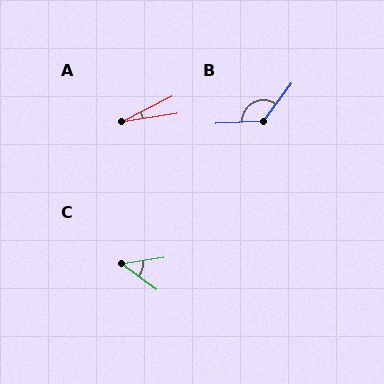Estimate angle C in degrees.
Approximately 45 degrees.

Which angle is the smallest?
A, at approximately 18 degrees.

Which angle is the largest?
B, at approximately 130 degrees.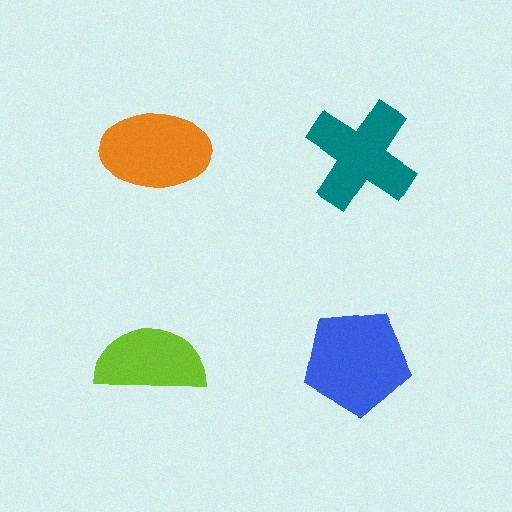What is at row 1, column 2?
A teal cross.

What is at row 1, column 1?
An orange ellipse.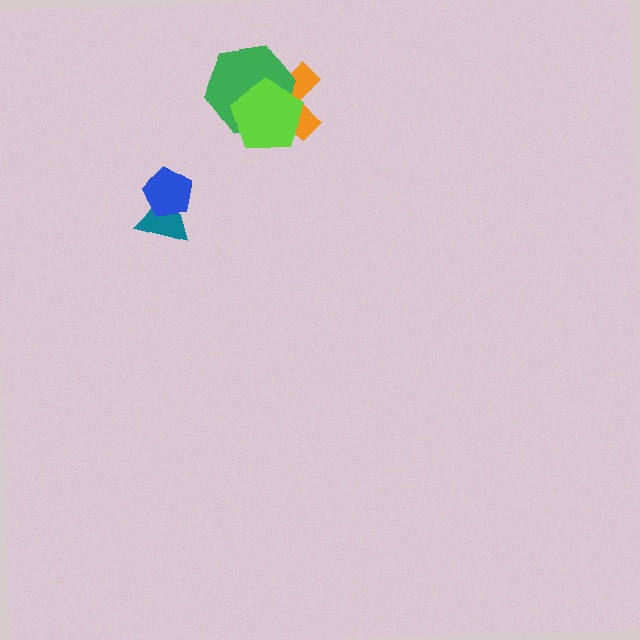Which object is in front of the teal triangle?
The blue pentagon is in front of the teal triangle.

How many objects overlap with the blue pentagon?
1 object overlaps with the blue pentagon.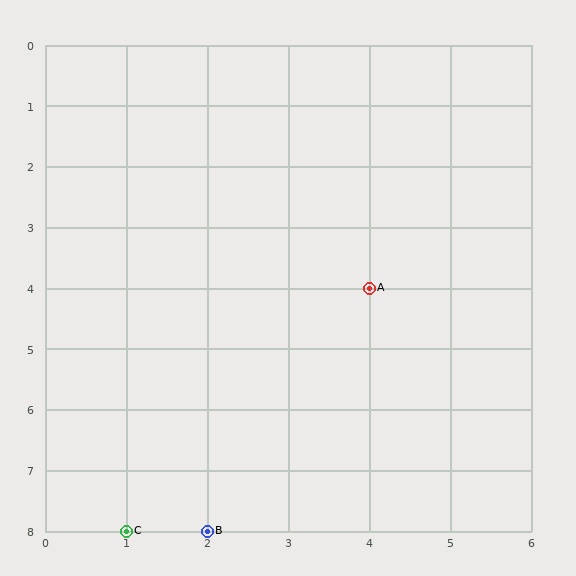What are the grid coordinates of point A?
Point A is at grid coordinates (4, 4).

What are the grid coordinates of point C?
Point C is at grid coordinates (1, 8).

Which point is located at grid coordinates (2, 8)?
Point B is at (2, 8).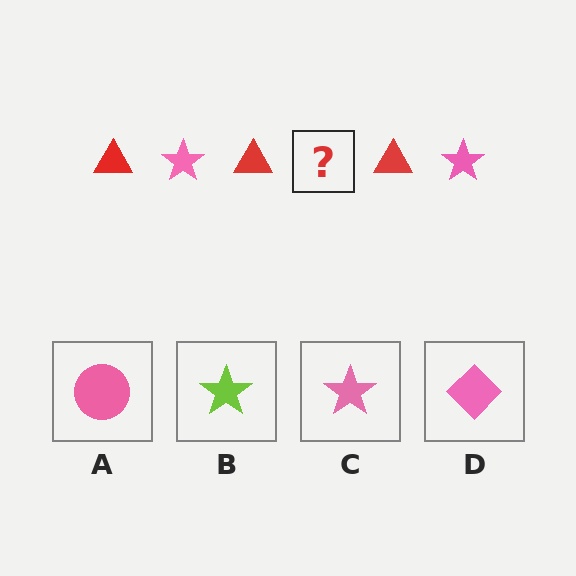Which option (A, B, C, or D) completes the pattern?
C.